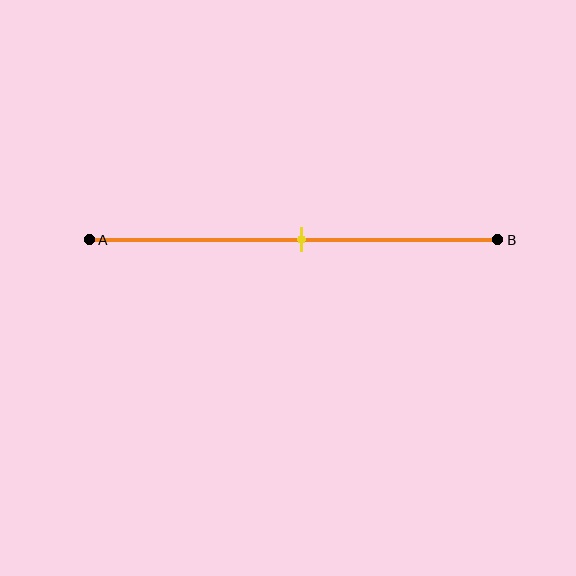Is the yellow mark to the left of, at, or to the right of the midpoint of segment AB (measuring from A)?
The yellow mark is approximately at the midpoint of segment AB.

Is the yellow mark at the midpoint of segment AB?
Yes, the mark is approximately at the midpoint.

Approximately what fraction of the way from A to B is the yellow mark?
The yellow mark is approximately 50% of the way from A to B.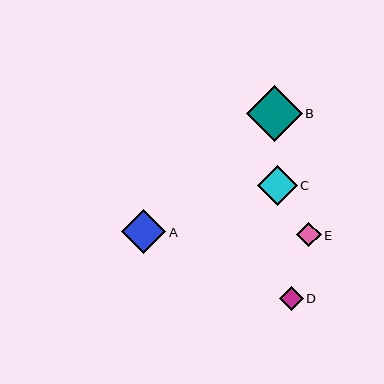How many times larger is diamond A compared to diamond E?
Diamond A is approximately 1.8 times the size of diamond E.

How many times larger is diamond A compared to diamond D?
Diamond A is approximately 1.8 times the size of diamond D.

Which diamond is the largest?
Diamond B is the largest with a size of approximately 56 pixels.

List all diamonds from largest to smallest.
From largest to smallest: B, A, C, E, D.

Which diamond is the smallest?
Diamond D is the smallest with a size of approximately 24 pixels.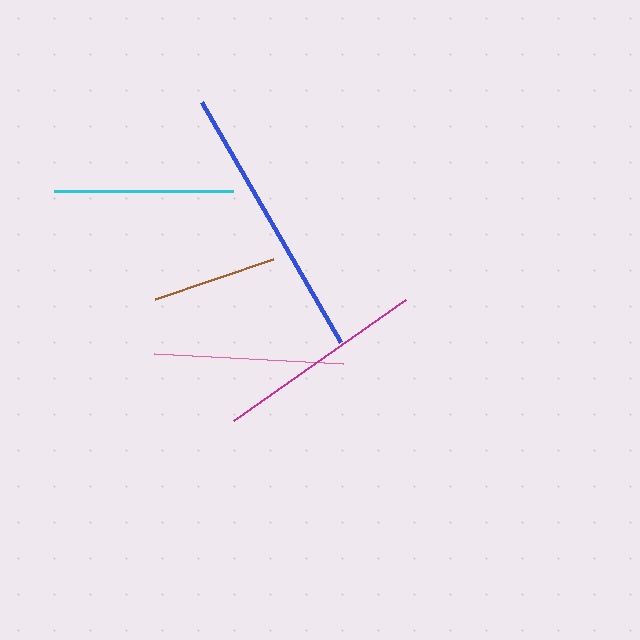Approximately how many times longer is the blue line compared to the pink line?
The blue line is approximately 1.5 times the length of the pink line.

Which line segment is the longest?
The blue line is the longest at approximately 278 pixels.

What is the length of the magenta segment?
The magenta segment is approximately 211 pixels long.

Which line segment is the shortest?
The brown line is the shortest at approximately 124 pixels.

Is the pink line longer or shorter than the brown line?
The pink line is longer than the brown line.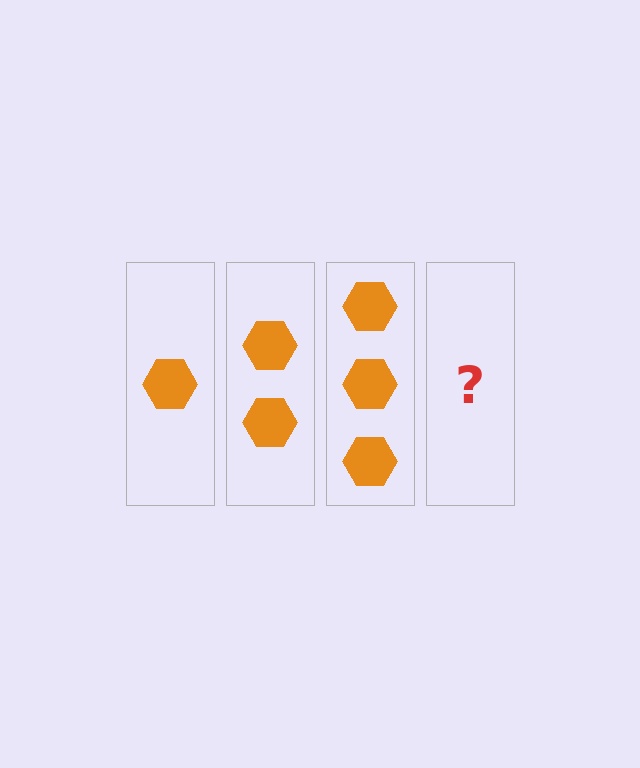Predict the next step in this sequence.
The next step is 4 hexagons.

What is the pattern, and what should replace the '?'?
The pattern is that each step adds one more hexagon. The '?' should be 4 hexagons.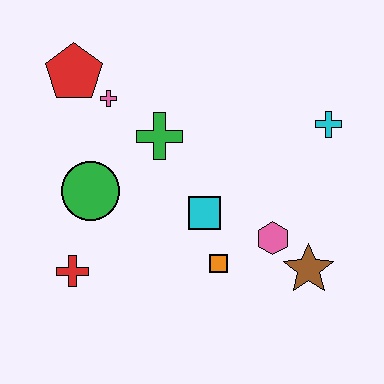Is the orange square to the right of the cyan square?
Yes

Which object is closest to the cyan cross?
The pink hexagon is closest to the cyan cross.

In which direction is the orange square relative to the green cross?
The orange square is below the green cross.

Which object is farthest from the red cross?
The cyan cross is farthest from the red cross.